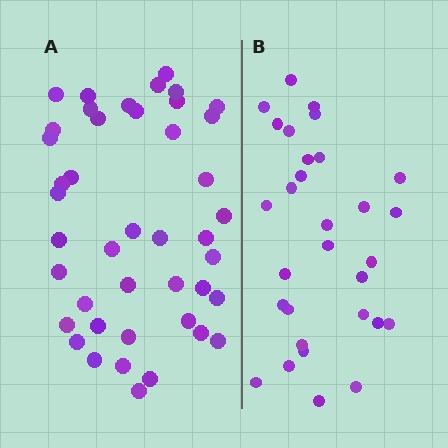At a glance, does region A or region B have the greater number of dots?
Region A (the left region) has more dots.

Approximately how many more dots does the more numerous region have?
Region A has approximately 15 more dots than region B.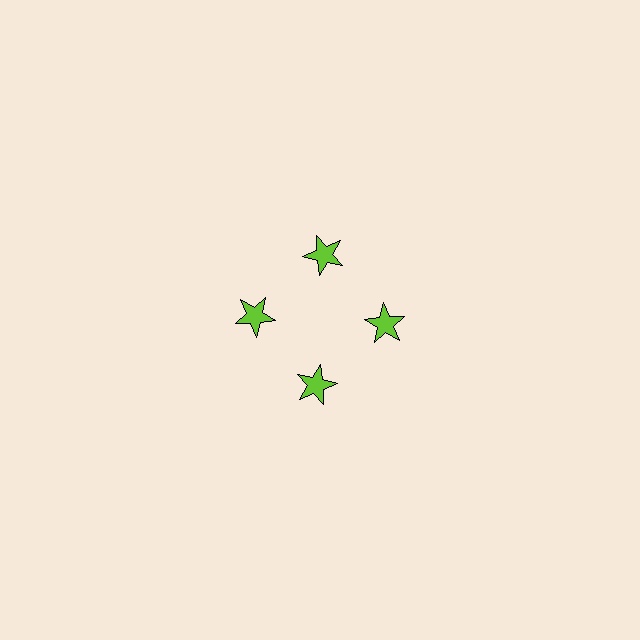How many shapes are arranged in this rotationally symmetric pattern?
There are 4 shapes, arranged in 4 groups of 1.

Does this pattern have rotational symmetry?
Yes, this pattern has 4-fold rotational symmetry. It looks the same after rotating 90 degrees around the center.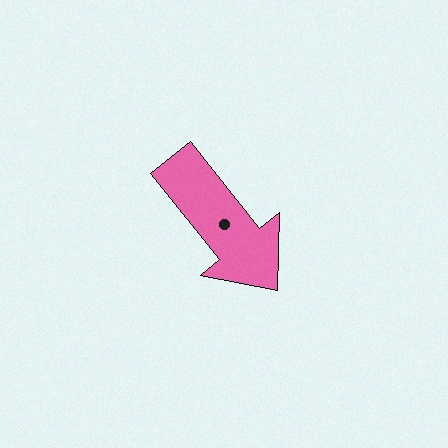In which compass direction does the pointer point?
Southeast.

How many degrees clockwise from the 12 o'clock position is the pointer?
Approximately 141 degrees.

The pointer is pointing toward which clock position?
Roughly 5 o'clock.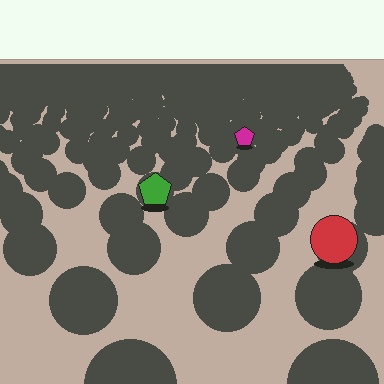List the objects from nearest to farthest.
From nearest to farthest: the red circle, the green pentagon, the magenta pentagon.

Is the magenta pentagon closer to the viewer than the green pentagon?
No. The green pentagon is closer — you can tell from the texture gradient: the ground texture is coarser near it.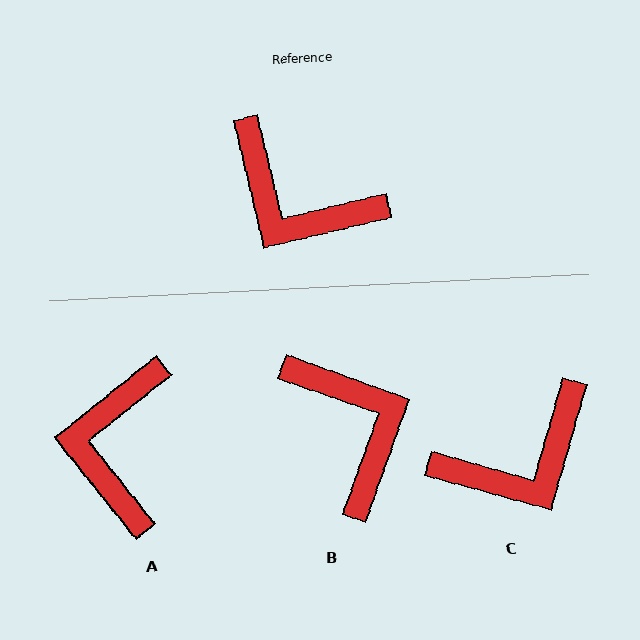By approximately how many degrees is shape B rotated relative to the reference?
Approximately 147 degrees counter-clockwise.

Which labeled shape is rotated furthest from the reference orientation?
B, about 147 degrees away.